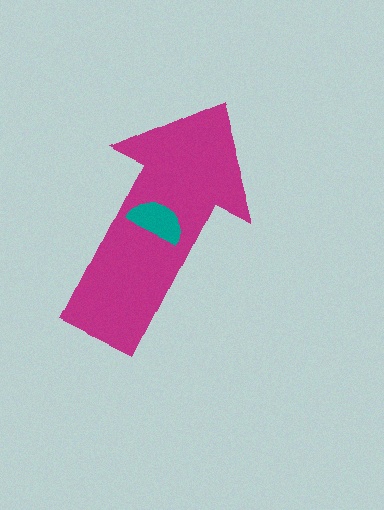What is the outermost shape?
The magenta arrow.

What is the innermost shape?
The teal semicircle.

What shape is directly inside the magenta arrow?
The teal semicircle.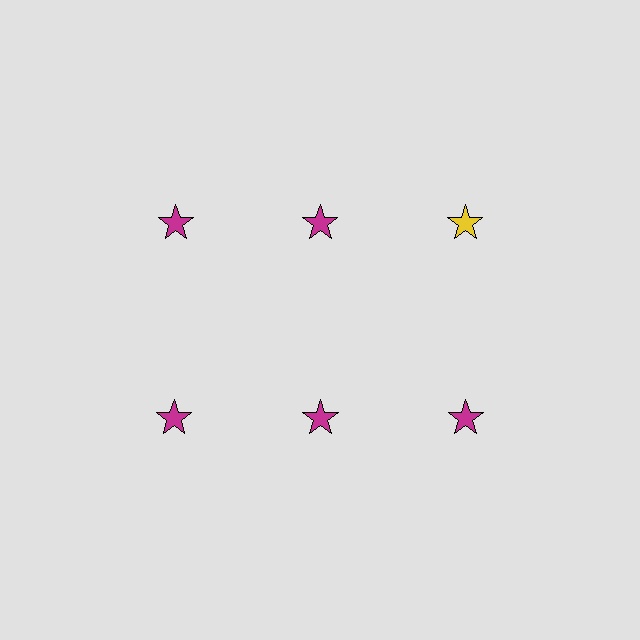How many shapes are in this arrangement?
There are 6 shapes arranged in a grid pattern.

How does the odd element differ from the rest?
It has a different color: yellow instead of magenta.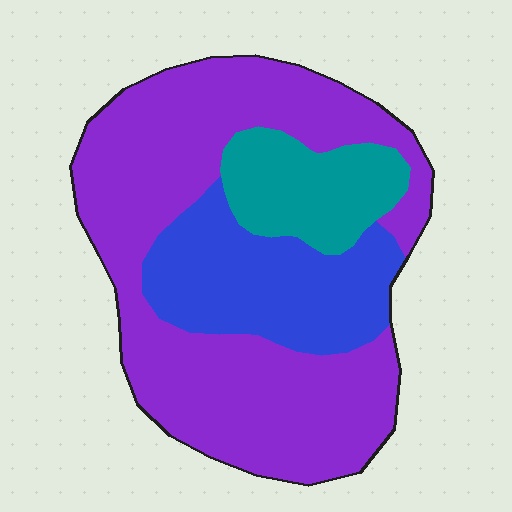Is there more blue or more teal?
Blue.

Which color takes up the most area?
Purple, at roughly 60%.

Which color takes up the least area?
Teal, at roughly 15%.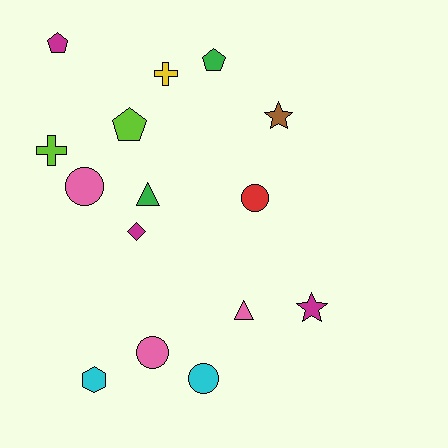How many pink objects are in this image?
There are 3 pink objects.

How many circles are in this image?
There are 4 circles.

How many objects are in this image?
There are 15 objects.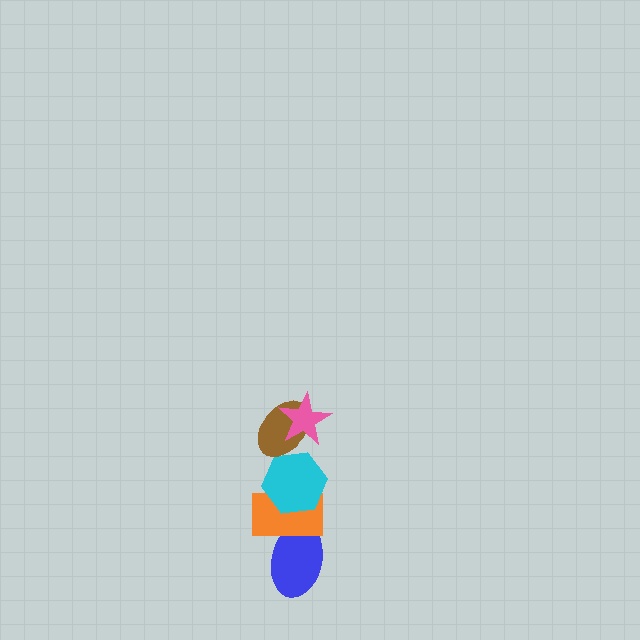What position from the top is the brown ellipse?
The brown ellipse is 2nd from the top.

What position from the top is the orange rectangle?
The orange rectangle is 4th from the top.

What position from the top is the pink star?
The pink star is 1st from the top.